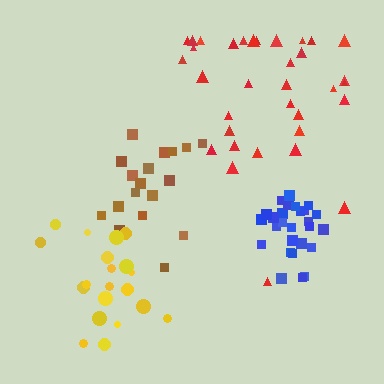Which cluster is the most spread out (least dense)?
Red.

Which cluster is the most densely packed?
Blue.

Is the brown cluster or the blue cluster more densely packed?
Blue.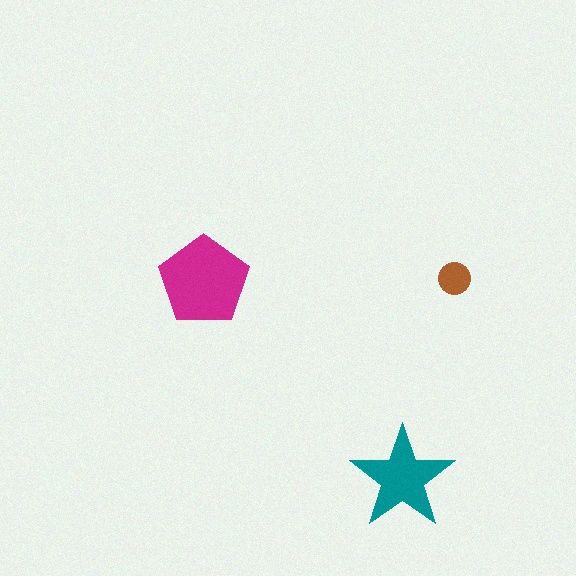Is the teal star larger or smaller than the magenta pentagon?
Smaller.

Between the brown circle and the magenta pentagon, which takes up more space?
The magenta pentagon.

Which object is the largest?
The magenta pentagon.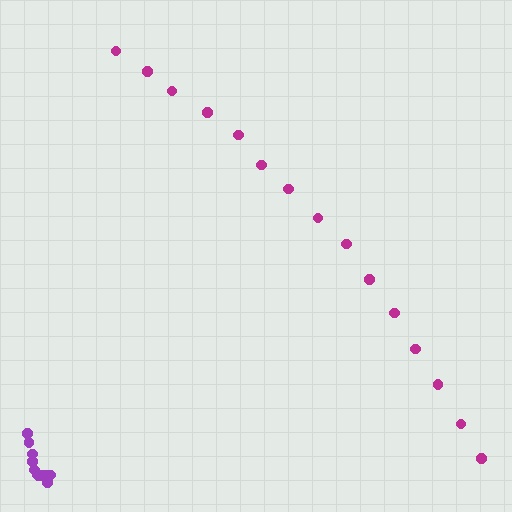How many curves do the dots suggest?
There are 2 distinct paths.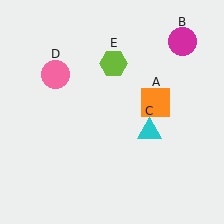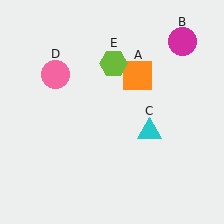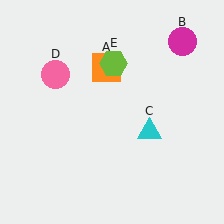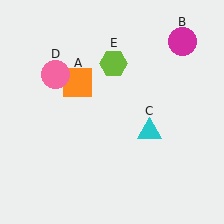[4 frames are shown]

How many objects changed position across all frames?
1 object changed position: orange square (object A).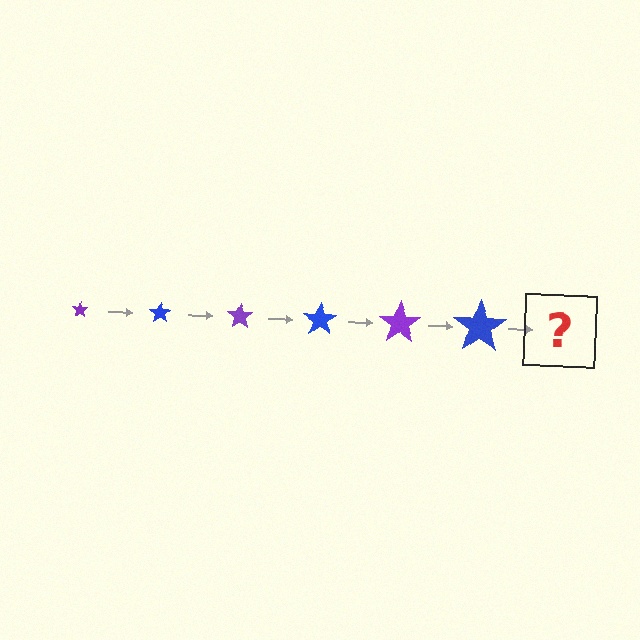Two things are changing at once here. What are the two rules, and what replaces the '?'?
The two rules are that the star grows larger each step and the color cycles through purple and blue. The '?' should be a purple star, larger than the previous one.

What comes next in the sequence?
The next element should be a purple star, larger than the previous one.